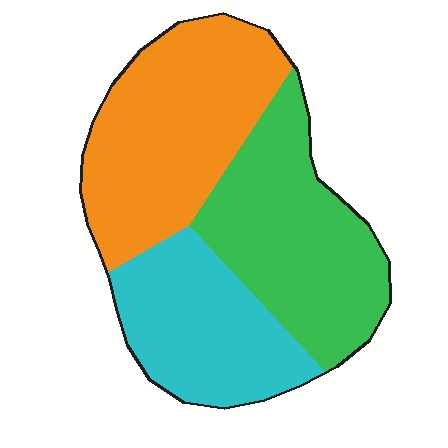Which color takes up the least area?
Cyan, at roughly 25%.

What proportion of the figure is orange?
Orange takes up between a third and a half of the figure.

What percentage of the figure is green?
Green covers 35% of the figure.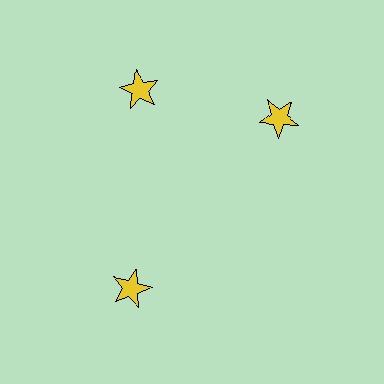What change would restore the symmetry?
The symmetry would be restored by rotating it back into even spacing with its neighbors so that all 3 stars sit at equal angles and equal distance from the center.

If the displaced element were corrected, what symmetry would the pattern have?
It would have 3-fold rotational symmetry — the pattern would map onto itself every 120 degrees.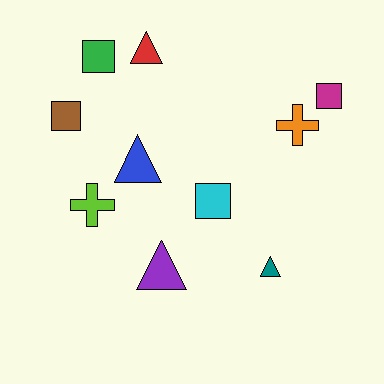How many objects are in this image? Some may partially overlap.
There are 10 objects.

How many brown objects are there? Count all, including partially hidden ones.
There is 1 brown object.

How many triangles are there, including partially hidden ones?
There are 4 triangles.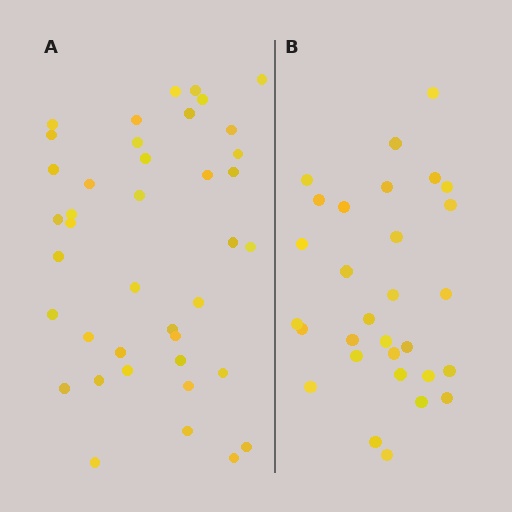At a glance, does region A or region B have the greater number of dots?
Region A (the left region) has more dots.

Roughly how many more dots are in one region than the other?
Region A has roughly 10 or so more dots than region B.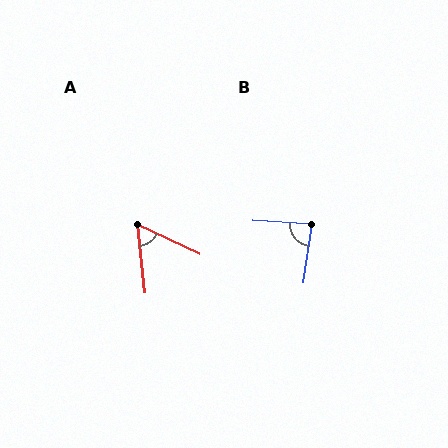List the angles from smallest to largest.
A (58°), B (85°).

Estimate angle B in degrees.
Approximately 85 degrees.